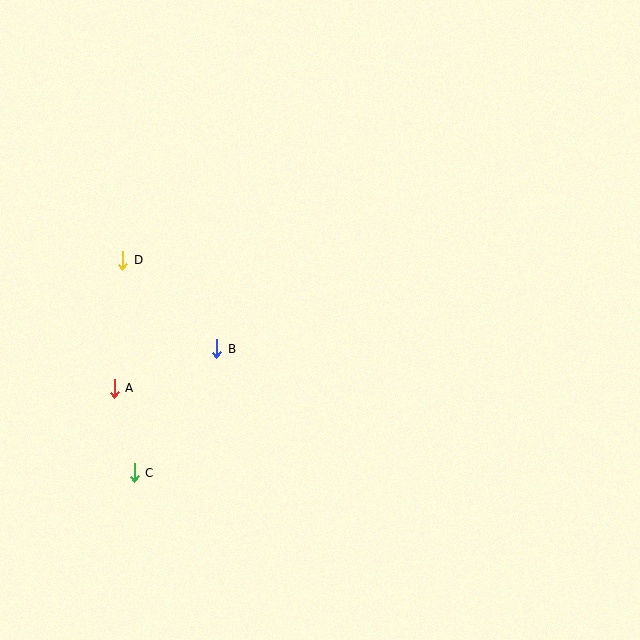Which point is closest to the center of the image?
Point B at (216, 349) is closest to the center.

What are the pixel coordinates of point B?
Point B is at (216, 349).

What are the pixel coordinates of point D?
Point D is at (123, 260).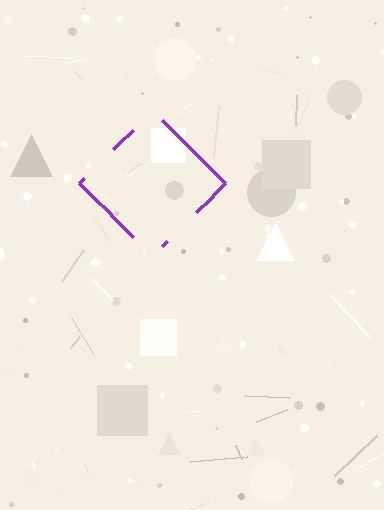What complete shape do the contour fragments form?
The contour fragments form a diamond.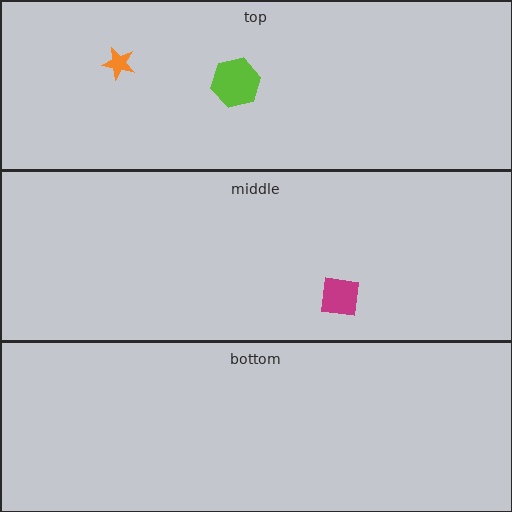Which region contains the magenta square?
The middle region.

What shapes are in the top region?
The lime hexagon, the orange star.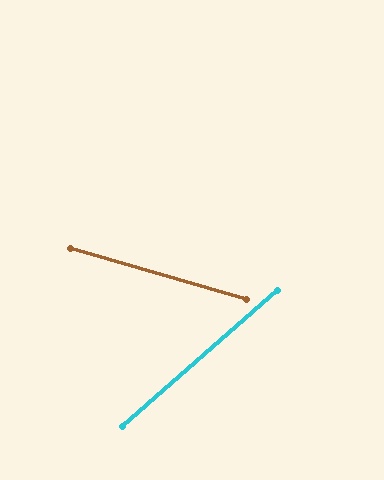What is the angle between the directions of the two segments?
Approximately 58 degrees.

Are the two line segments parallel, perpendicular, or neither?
Neither parallel nor perpendicular — they differ by about 58°.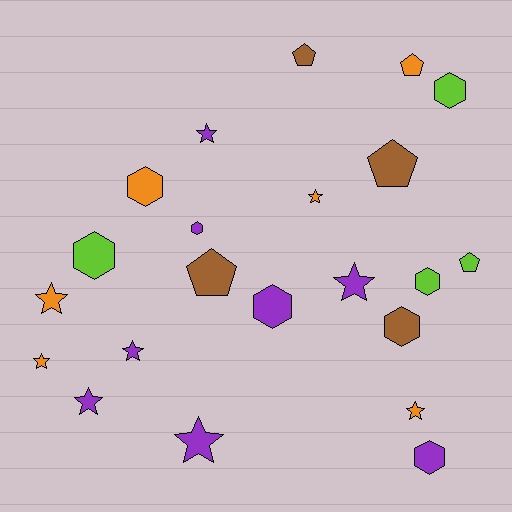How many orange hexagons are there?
There is 1 orange hexagon.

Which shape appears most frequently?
Star, with 9 objects.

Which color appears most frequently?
Purple, with 8 objects.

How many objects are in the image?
There are 22 objects.